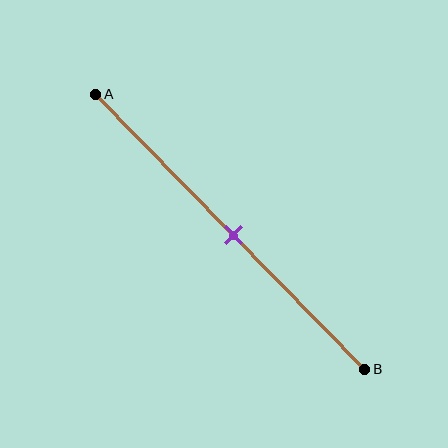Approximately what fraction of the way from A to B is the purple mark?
The purple mark is approximately 50% of the way from A to B.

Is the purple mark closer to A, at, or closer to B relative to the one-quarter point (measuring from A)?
The purple mark is closer to point B than the one-quarter point of segment AB.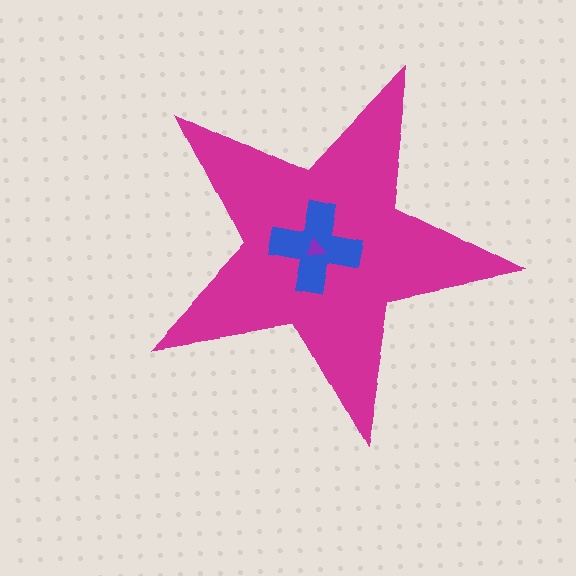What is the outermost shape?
The magenta star.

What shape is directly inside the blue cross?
The purple triangle.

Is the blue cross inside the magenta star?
Yes.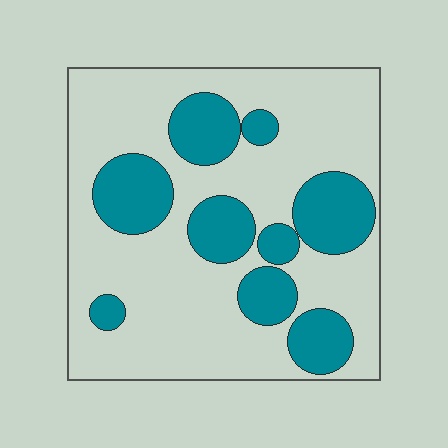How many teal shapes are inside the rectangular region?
9.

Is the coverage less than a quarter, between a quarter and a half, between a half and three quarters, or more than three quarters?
Between a quarter and a half.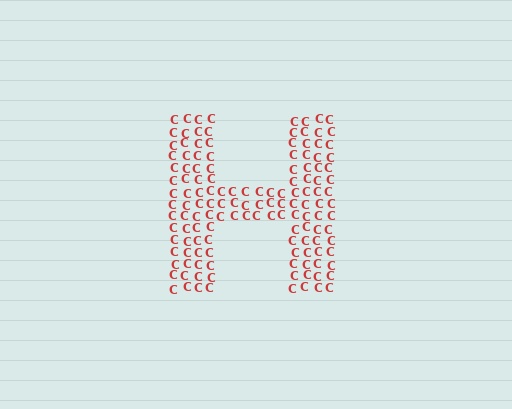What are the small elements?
The small elements are letter C's.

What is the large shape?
The large shape is the letter H.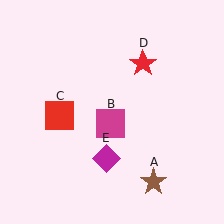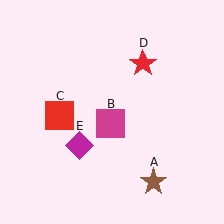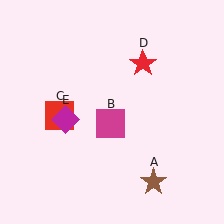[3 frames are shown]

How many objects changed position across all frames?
1 object changed position: magenta diamond (object E).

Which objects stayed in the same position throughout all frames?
Brown star (object A) and magenta square (object B) and red square (object C) and red star (object D) remained stationary.